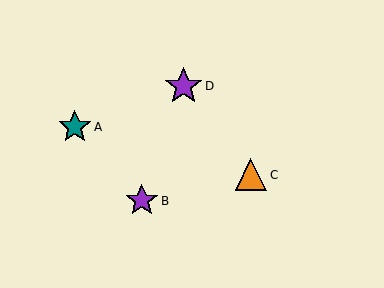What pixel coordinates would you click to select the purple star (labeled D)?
Click at (183, 86) to select the purple star D.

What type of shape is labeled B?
Shape B is a purple star.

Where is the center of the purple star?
The center of the purple star is at (183, 86).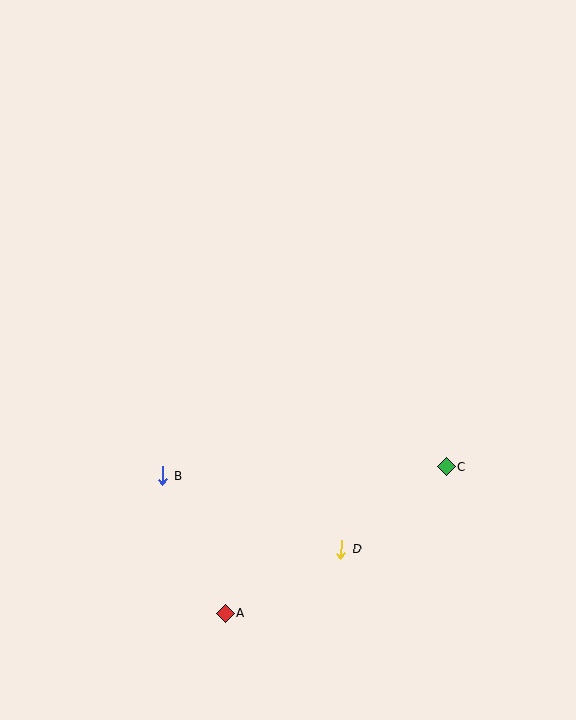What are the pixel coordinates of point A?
Point A is at (226, 613).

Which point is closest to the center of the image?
Point B at (162, 476) is closest to the center.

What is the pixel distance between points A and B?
The distance between A and B is 151 pixels.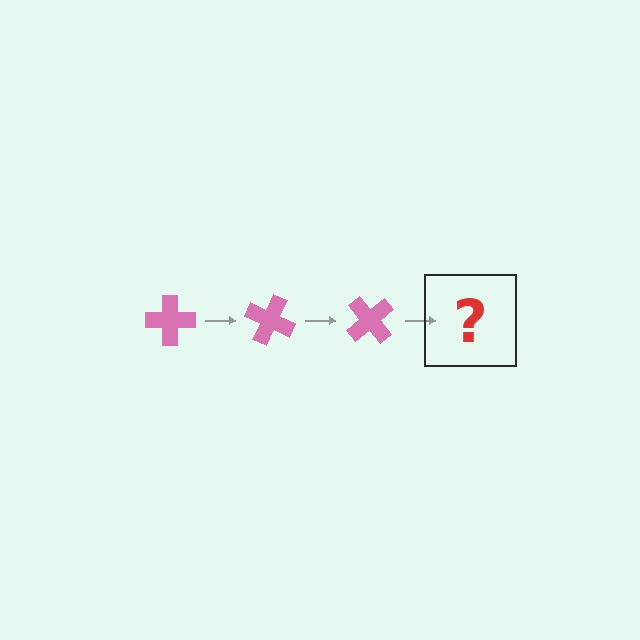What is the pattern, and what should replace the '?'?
The pattern is that the cross rotates 25 degrees each step. The '?' should be a pink cross rotated 75 degrees.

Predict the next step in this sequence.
The next step is a pink cross rotated 75 degrees.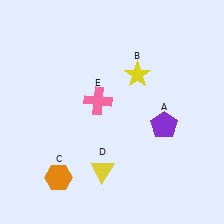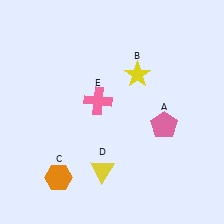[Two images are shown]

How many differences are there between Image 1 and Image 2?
There is 1 difference between the two images.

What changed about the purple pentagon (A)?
In Image 1, A is purple. In Image 2, it changed to pink.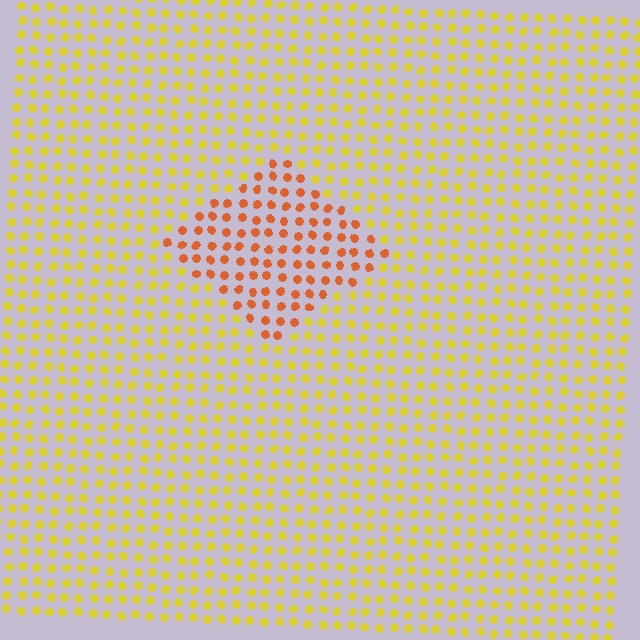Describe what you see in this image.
The image is filled with small yellow elements in a uniform arrangement. A diamond-shaped region is visible where the elements are tinted to a slightly different hue, forming a subtle color boundary.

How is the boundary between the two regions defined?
The boundary is defined purely by a slight shift in hue (about 39 degrees). Spacing, size, and orientation are identical on both sides.